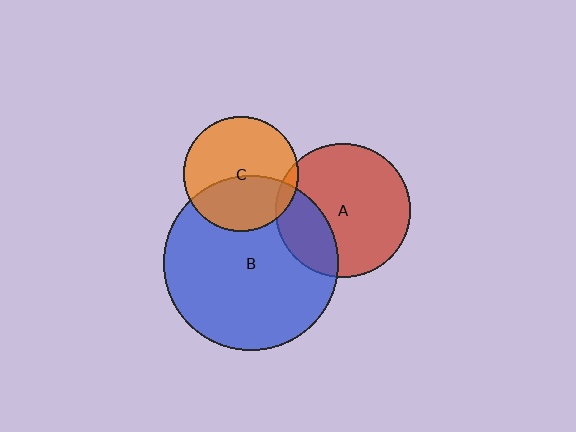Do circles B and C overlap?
Yes.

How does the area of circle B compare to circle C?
Approximately 2.3 times.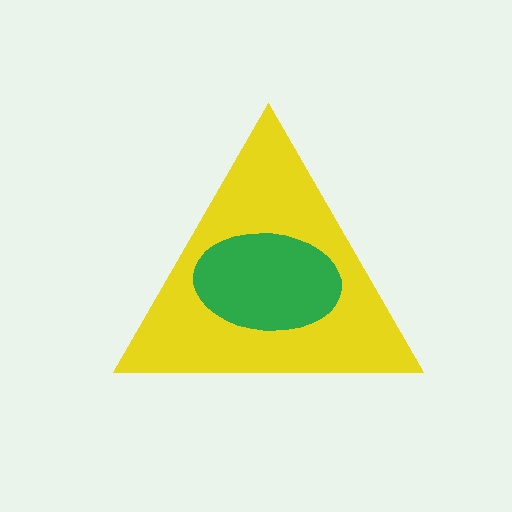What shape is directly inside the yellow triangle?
The green ellipse.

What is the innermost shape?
The green ellipse.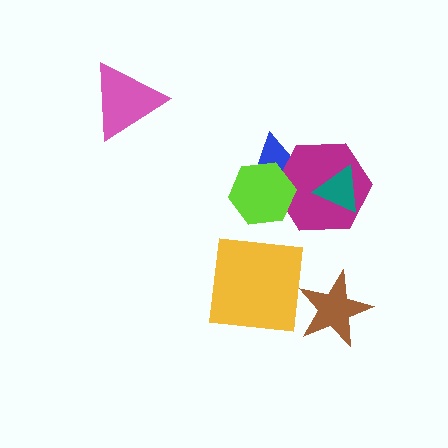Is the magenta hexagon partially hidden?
Yes, it is partially covered by another shape.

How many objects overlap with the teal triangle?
1 object overlaps with the teal triangle.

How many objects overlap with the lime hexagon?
2 objects overlap with the lime hexagon.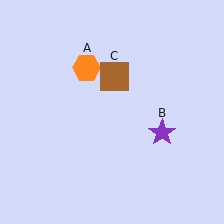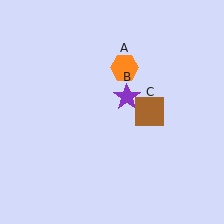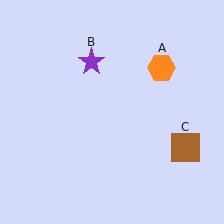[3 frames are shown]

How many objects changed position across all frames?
3 objects changed position: orange hexagon (object A), purple star (object B), brown square (object C).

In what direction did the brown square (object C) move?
The brown square (object C) moved down and to the right.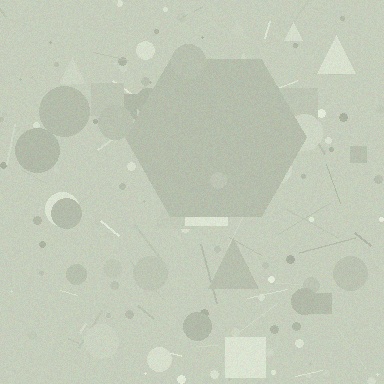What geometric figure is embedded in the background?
A hexagon is embedded in the background.